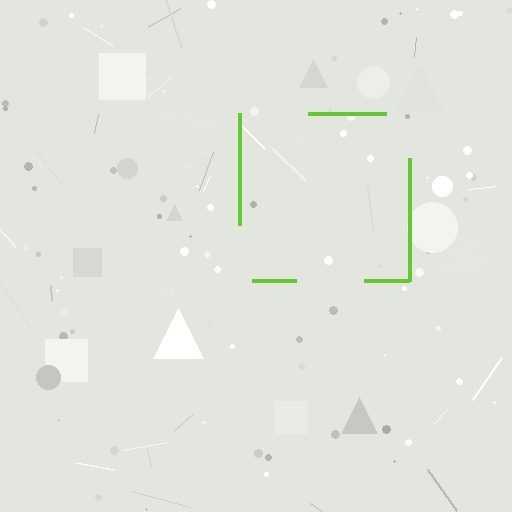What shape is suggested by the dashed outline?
The dashed outline suggests a square.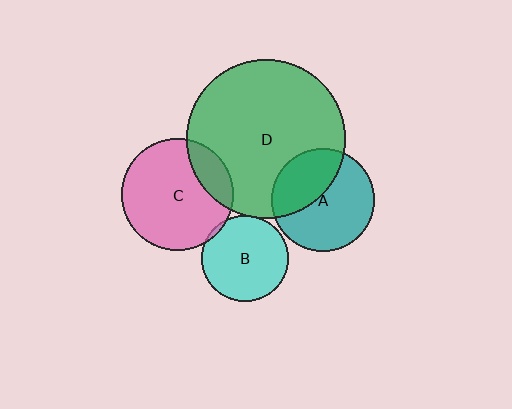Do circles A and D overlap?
Yes.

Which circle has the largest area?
Circle D (green).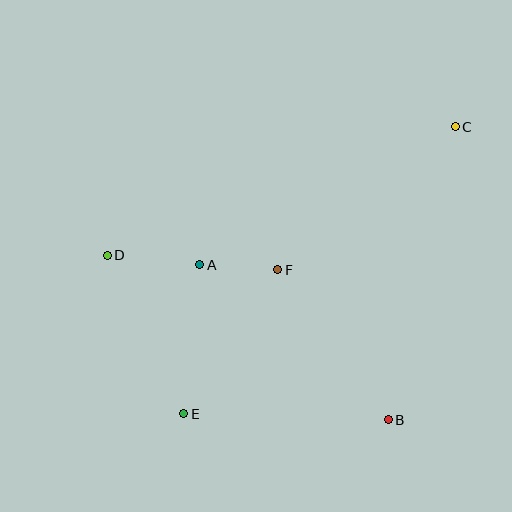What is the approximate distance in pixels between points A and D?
The distance between A and D is approximately 93 pixels.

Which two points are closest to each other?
Points A and F are closest to each other.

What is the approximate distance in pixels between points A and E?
The distance between A and E is approximately 150 pixels.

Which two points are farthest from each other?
Points C and E are farthest from each other.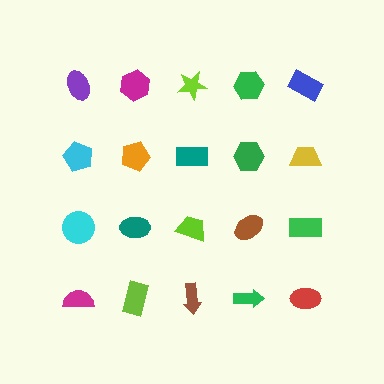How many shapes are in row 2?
5 shapes.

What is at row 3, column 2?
A teal ellipse.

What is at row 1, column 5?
A blue rectangle.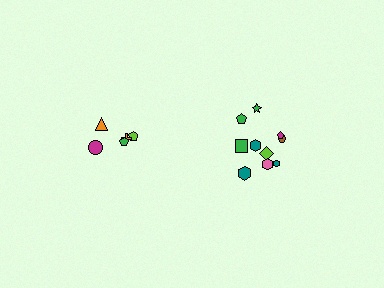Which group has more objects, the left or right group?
The right group.